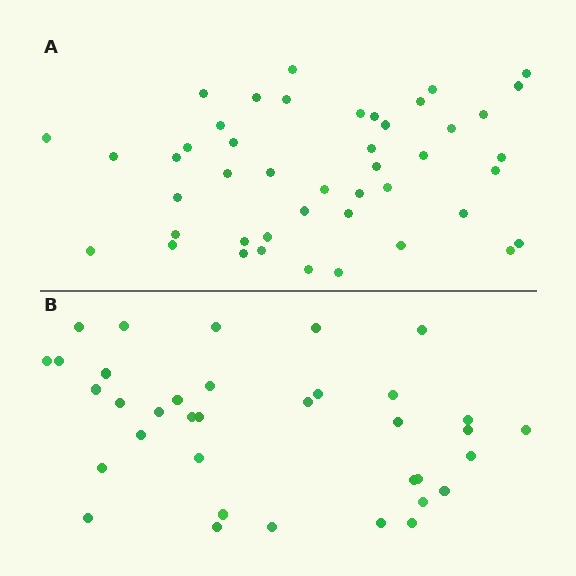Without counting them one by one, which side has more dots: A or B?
Region A (the top region) has more dots.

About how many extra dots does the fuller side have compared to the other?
Region A has roughly 8 or so more dots than region B.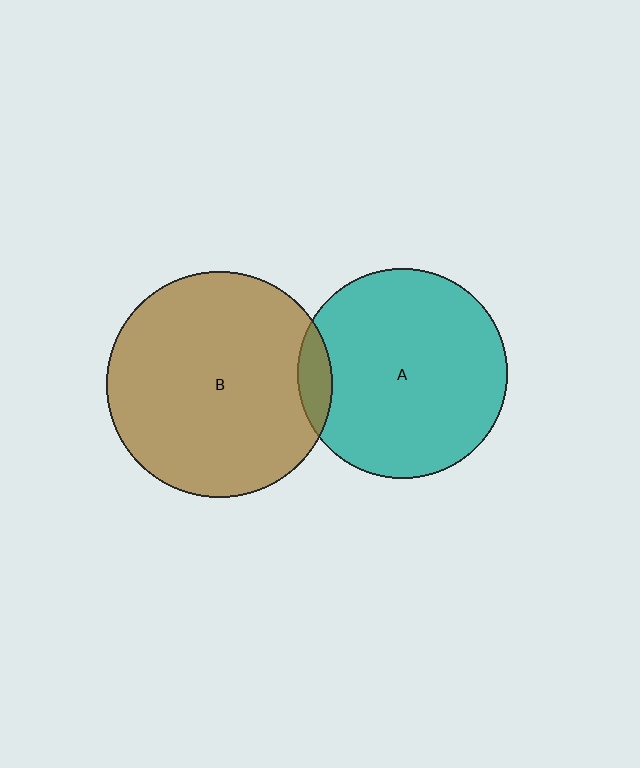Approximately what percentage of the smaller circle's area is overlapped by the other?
Approximately 10%.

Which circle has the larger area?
Circle B (brown).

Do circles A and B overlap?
Yes.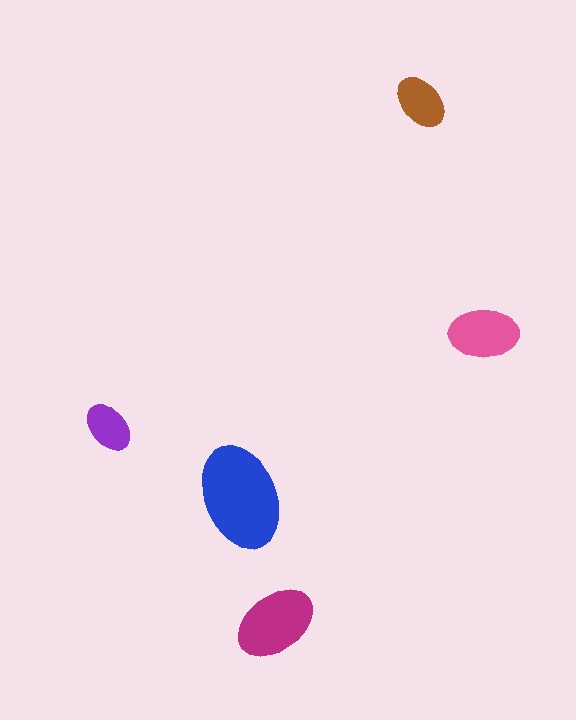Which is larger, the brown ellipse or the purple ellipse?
The brown one.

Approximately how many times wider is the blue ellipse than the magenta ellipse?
About 1.5 times wider.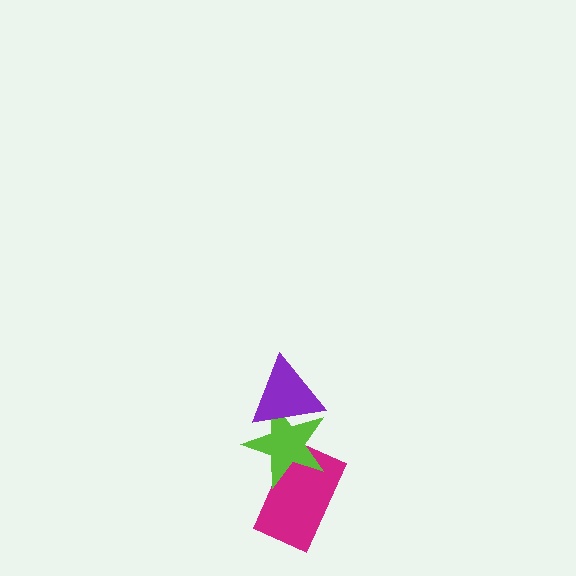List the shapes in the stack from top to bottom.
From top to bottom: the purple triangle, the lime star, the magenta rectangle.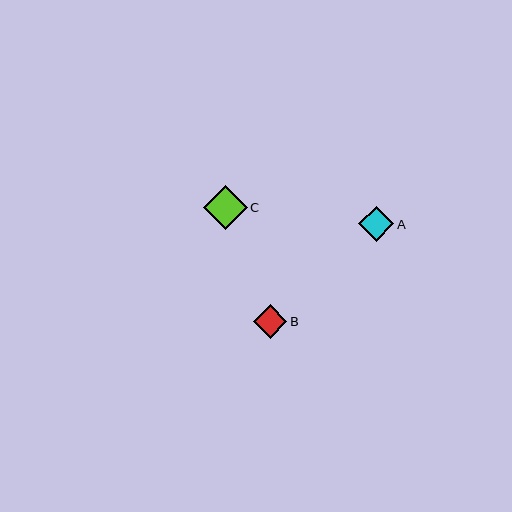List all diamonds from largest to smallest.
From largest to smallest: C, A, B.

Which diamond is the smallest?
Diamond B is the smallest with a size of approximately 34 pixels.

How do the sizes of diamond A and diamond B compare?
Diamond A and diamond B are approximately the same size.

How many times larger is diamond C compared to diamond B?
Diamond C is approximately 1.3 times the size of diamond B.